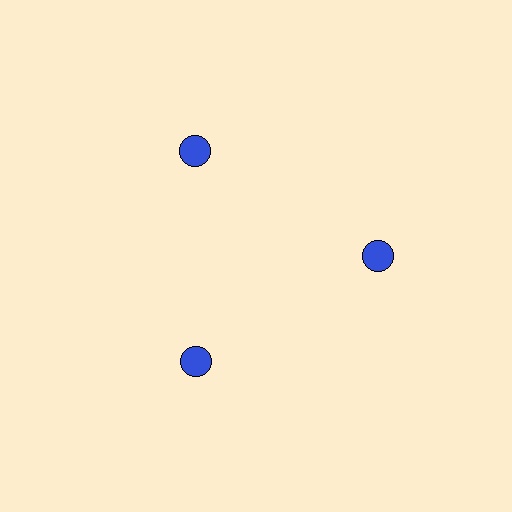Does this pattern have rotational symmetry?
Yes, this pattern has 3-fold rotational symmetry. It looks the same after rotating 120 degrees around the center.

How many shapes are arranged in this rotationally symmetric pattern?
There are 3 shapes, arranged in 3 groups of 1.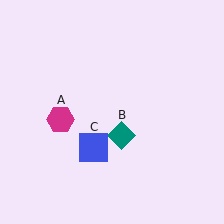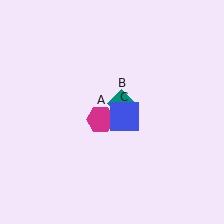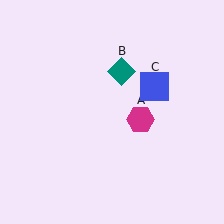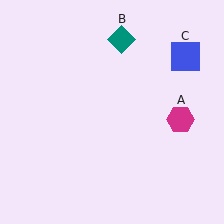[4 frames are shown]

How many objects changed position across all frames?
3 objects changed position: magenta hexagon (object A), teal diamond (object B), blue square (object C).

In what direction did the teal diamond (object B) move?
The teal diamond (object B) moved up.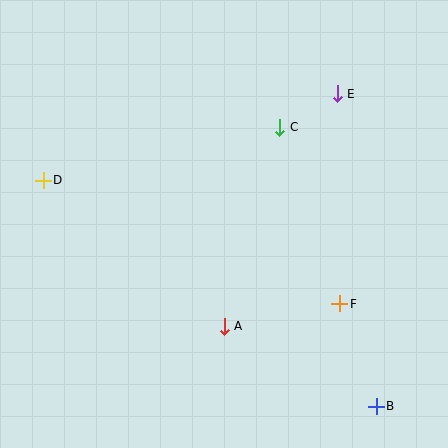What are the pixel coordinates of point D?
Point D is at (43, 180).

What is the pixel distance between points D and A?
The distance between D and A is 232 pixels.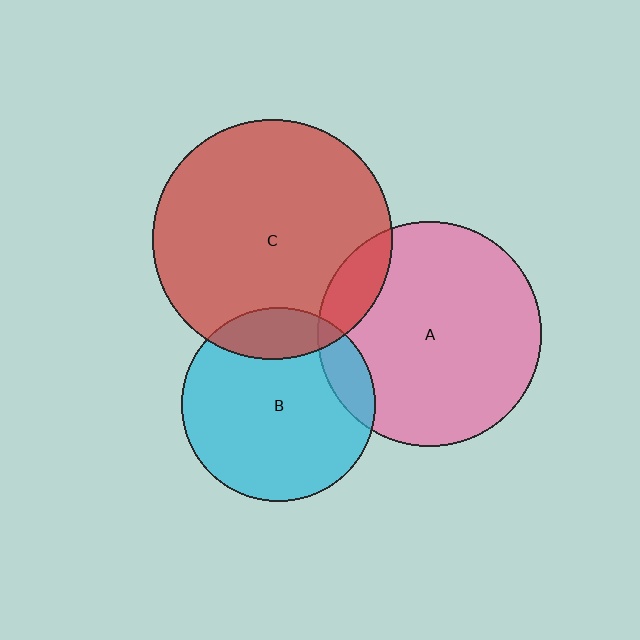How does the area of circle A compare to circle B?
Approximately 1.3 times.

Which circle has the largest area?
Circle C (red).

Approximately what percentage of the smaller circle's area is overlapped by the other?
Approximately 10%.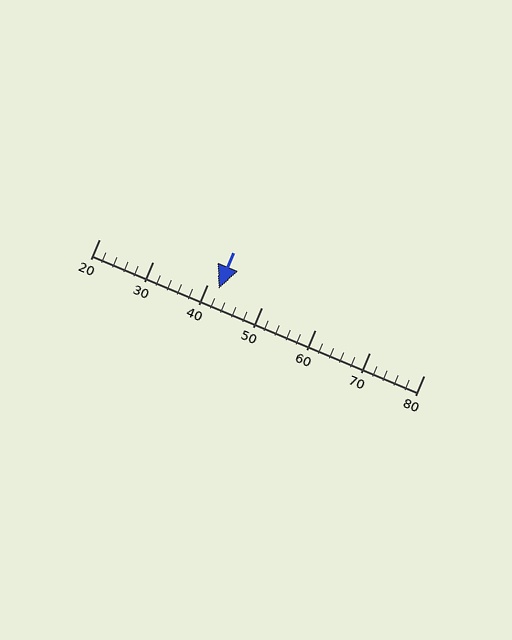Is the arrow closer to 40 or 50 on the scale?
The arrow is closer to 40.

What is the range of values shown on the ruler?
The ruler shows values from 20 to 80.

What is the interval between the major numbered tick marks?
The major tick marks are spaced 10 units apart.